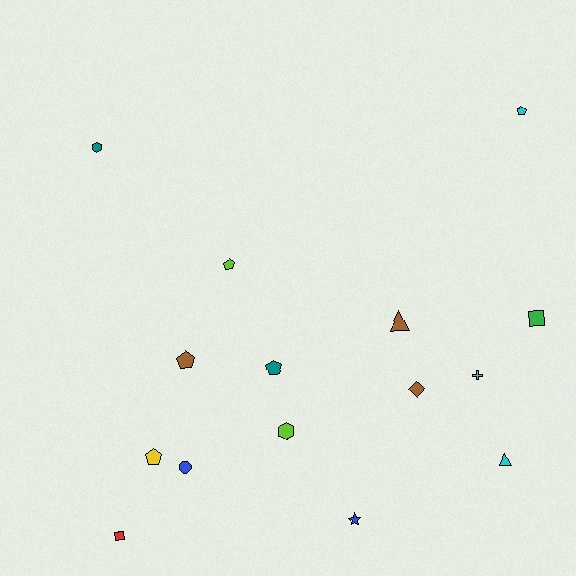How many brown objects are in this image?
There are 3 brown objects.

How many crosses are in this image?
There is 1 cross.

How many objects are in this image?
There are 15 objects.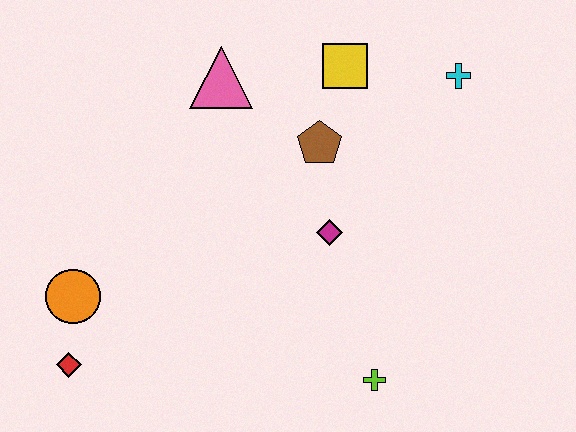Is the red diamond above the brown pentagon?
No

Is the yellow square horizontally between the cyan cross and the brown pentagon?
Yes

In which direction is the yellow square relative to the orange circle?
The yellow square is to the right of the orange circle.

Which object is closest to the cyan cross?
The yellow square is closest to the cyan cross.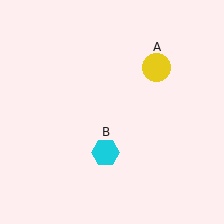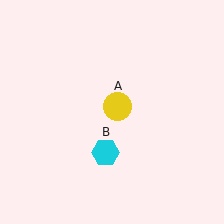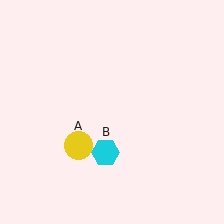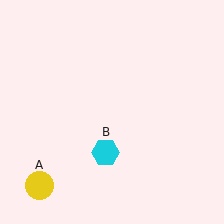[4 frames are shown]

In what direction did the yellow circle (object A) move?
The yellow circle (object A) moved down and to the left.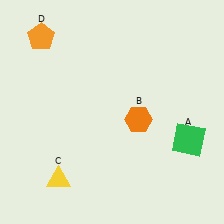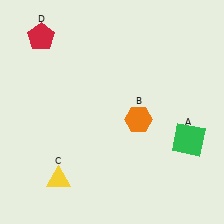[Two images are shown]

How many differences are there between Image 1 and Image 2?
There is 1 difference between the two images.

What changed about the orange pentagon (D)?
In Image 1, D is orange. In Image 2, it changed to red.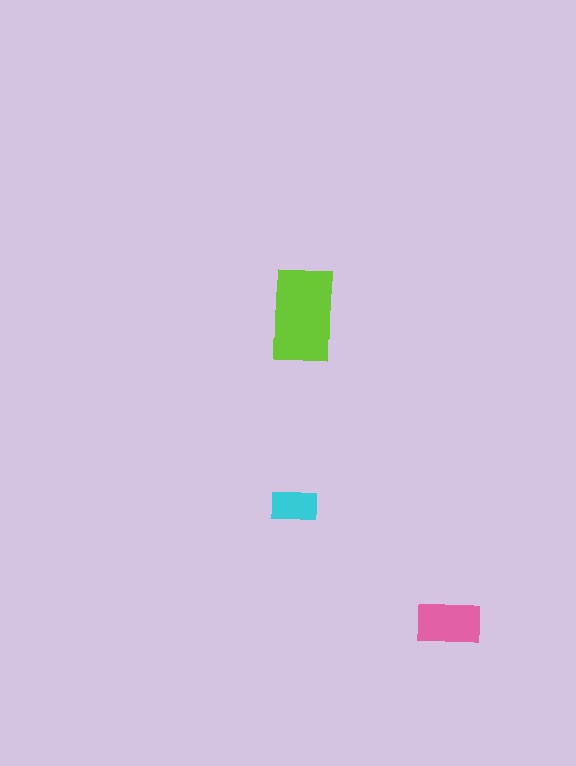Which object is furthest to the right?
The pink rectangle is rightmost.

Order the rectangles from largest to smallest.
the lime one, the pink one, the cyan one.